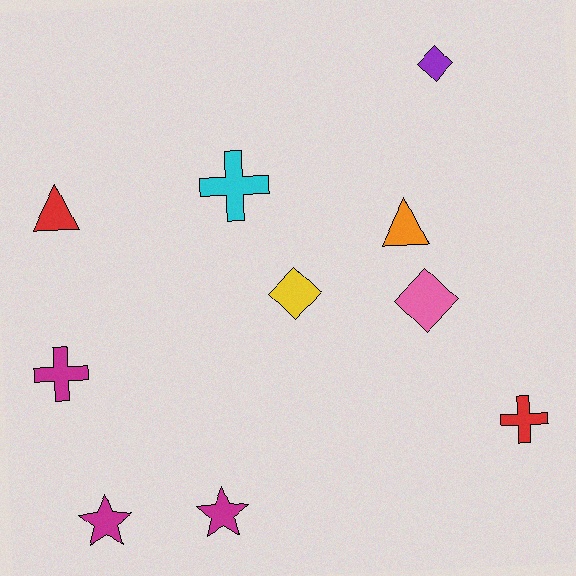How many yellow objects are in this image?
There is 1 yellow object.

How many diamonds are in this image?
There are 3 diamonds.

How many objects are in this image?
There are 10 objects.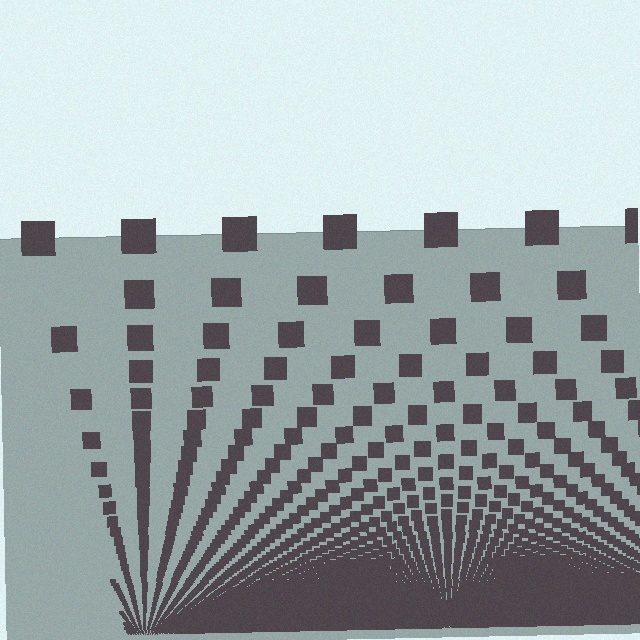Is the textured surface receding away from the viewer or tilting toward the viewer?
The surface appears to tilt toward the viewer. Texture elements get larger and sparser toward the top.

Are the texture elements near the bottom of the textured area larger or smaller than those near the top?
Smaller. The gradient is inverted — elements near the bottom are smaller and denser.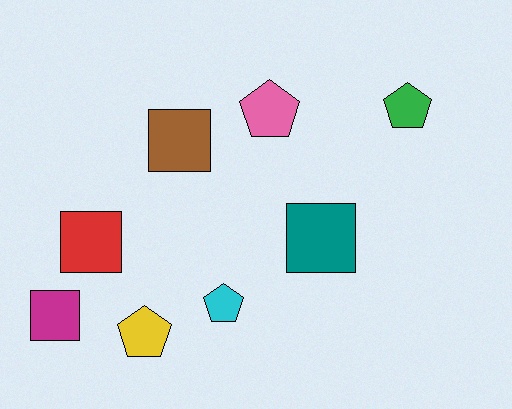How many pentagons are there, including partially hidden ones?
There are 4 pentagons.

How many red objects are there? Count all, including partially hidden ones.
There is 1 red object.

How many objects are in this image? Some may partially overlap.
There are 8 objects.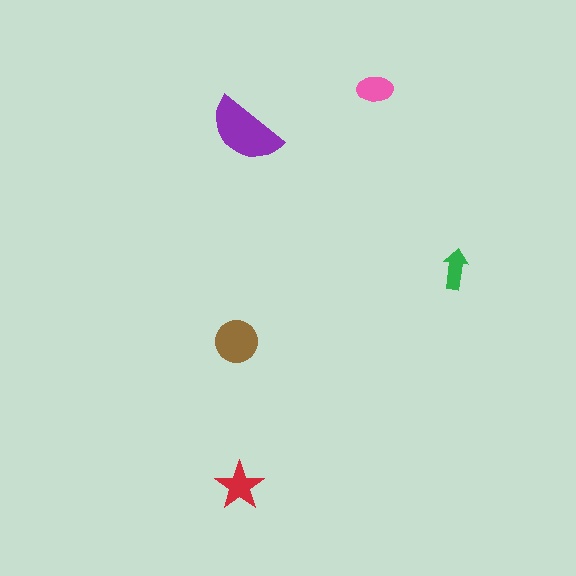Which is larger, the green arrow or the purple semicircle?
The purple semicircle.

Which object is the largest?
The purple semicircle.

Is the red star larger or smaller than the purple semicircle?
Smaller.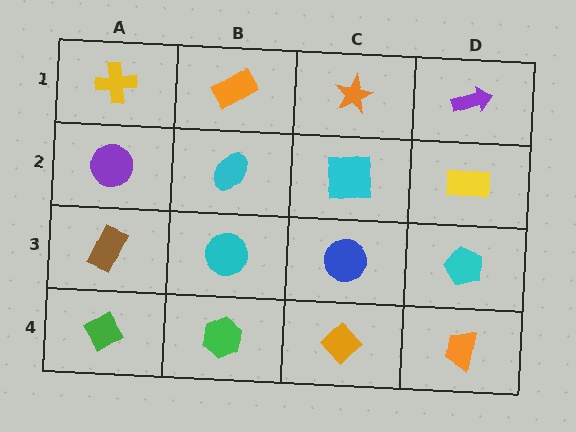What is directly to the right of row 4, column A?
A green hexagon.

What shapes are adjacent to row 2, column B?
An orange rectangle (row 1, column B), a cyan circle (row 3, column B), a purple circle (row 2, column A), a cyan square (row 2, column C).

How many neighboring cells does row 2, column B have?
4.